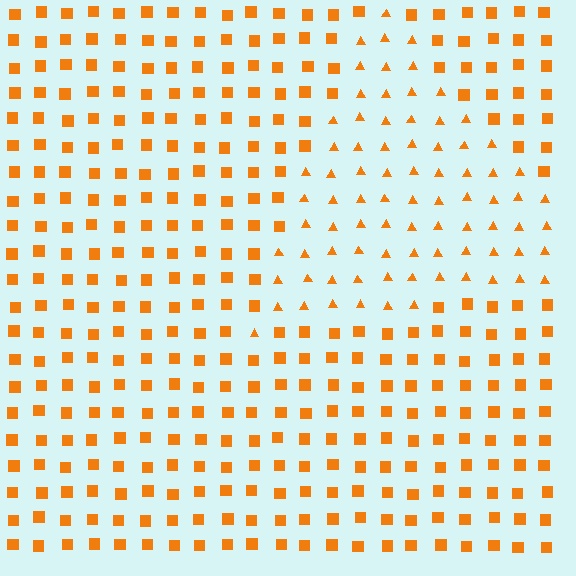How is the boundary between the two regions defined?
The boundary is defined by a change in element shape: triangles inside vs. squares outside. All elements share the same color and spacing.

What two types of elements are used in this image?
The image uses triangles inside the triangle region and squares outside it.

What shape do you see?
I see a triangle.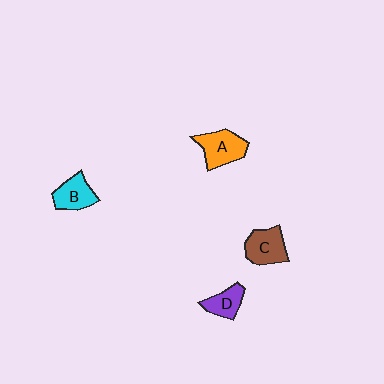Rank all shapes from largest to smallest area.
From largest to smallest: A (orange), C (brown), B (cyan), D (purple).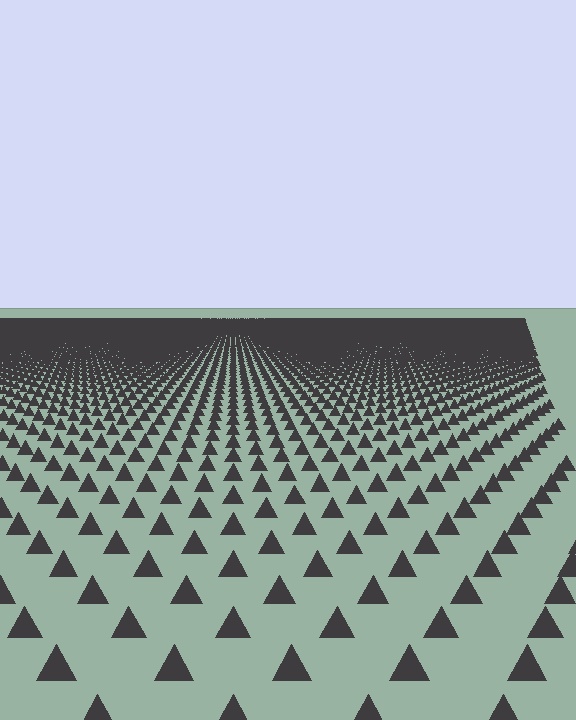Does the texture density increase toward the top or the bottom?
Density increases toward the top.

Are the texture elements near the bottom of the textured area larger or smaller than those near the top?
Larger. Near the bottom, elements are closer to the viewer and appear at a bigger on-screen size.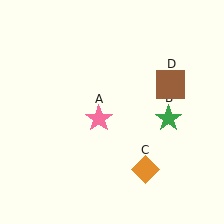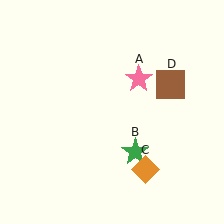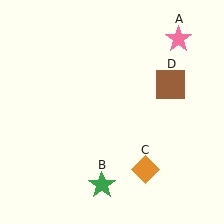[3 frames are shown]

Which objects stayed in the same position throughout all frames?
Orange diamond (object C) and brown square (object D) remained stationary.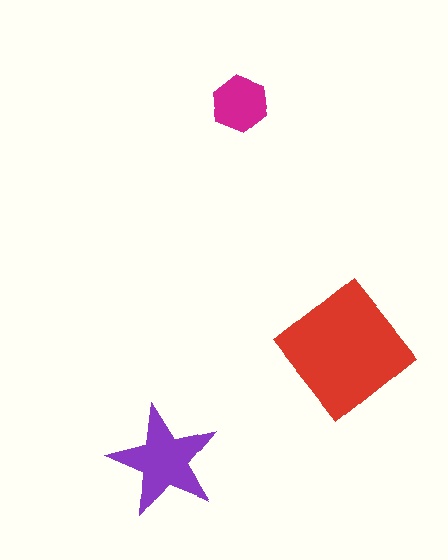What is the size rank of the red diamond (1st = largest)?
1st.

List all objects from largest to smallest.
The red diamond, the purple star, the magenta hexagon.